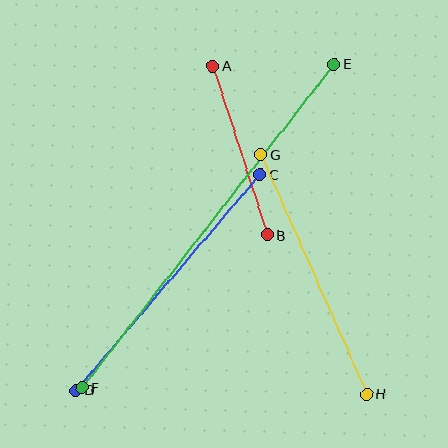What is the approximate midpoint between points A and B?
The midpoint is at approximately (240, 150) pixels.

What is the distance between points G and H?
The distance is approximately 262 pixels.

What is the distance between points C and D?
The distance is approximately 284 pixels.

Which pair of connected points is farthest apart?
Points E and F are farthest apart.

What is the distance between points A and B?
The distance is approximately 178 pixels.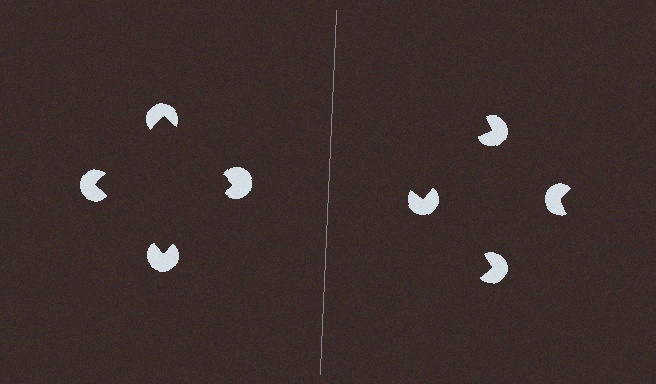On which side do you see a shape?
An illusory square appears on the left side. On the right side the wedge cuts are rotated, so no coherent shape forms.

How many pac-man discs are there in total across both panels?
8 — 4 on each side.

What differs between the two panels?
The pac-man discs are positioned identically on both sides; only the wedge orientations differ. On the left they align to a square; on the right they are misaligned.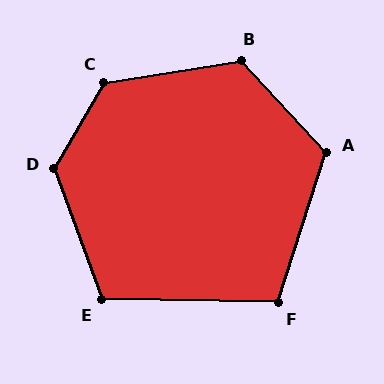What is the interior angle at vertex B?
Approximately 124 degrees (obtuse).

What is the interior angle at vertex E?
Approximately 111 degrees (obtuse).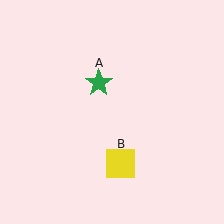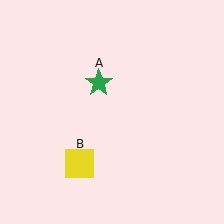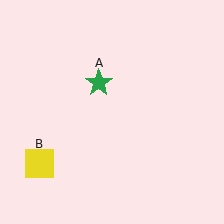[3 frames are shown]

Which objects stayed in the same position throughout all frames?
Green star (object A) remained stationary.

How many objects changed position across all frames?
1 object changed position: yellow square (object B).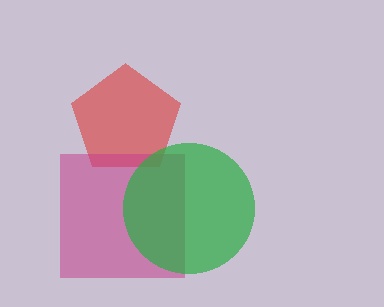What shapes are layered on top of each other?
The layered shapes are: a red pentagon, a magenta square, a green circle.